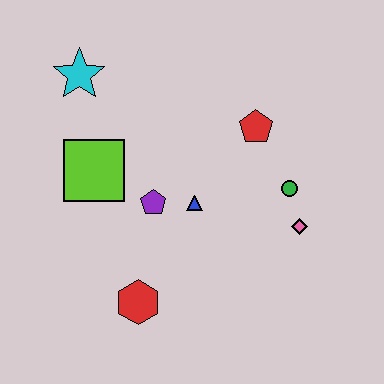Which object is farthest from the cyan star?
The pink diamond is farthest from the cyan star.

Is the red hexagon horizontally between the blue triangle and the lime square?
Yes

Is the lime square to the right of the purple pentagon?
No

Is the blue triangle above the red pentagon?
No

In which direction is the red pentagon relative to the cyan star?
The red pentagon is to the right of the cyan star.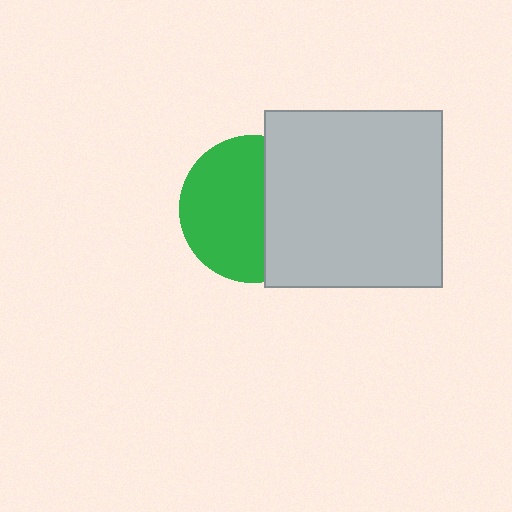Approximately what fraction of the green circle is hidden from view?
Roughly 41% of the green circle is hidden behind the light gray square.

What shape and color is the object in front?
The object in front is a light gray square.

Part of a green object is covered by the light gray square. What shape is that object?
It is a circle.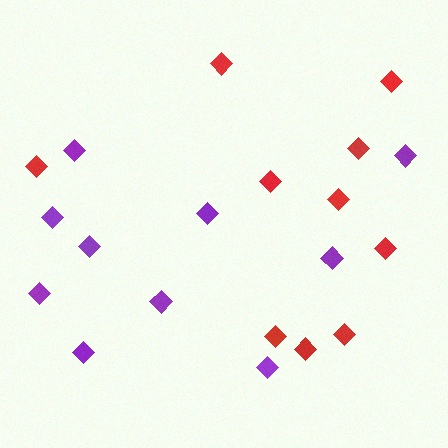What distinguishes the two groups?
There are 2 groups: one group of red diamonds (10) and one group of purple diamonds (10).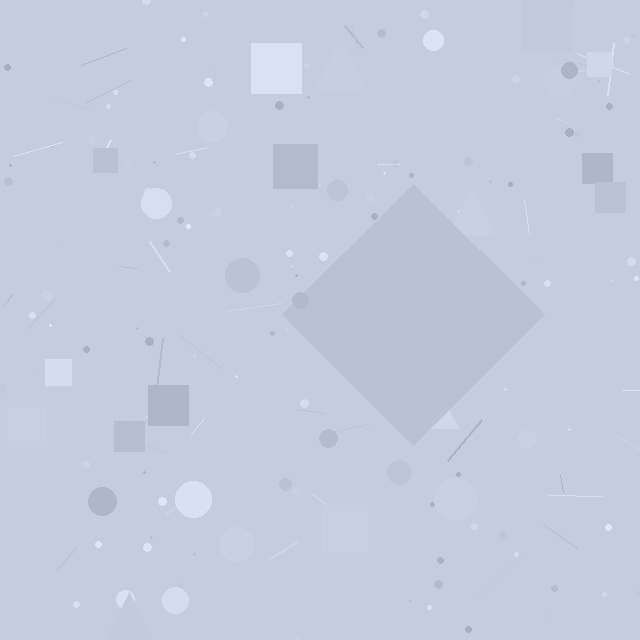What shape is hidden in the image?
A diamond is hidden in the image.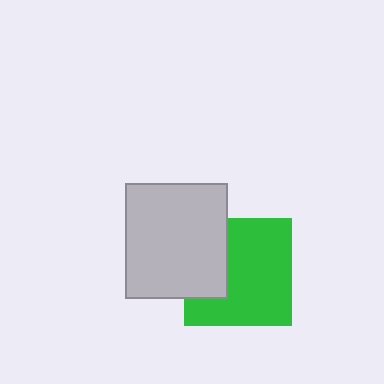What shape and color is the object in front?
The object in front is a light gray rectangle.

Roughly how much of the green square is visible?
Most of it is visible (roughly 69%).